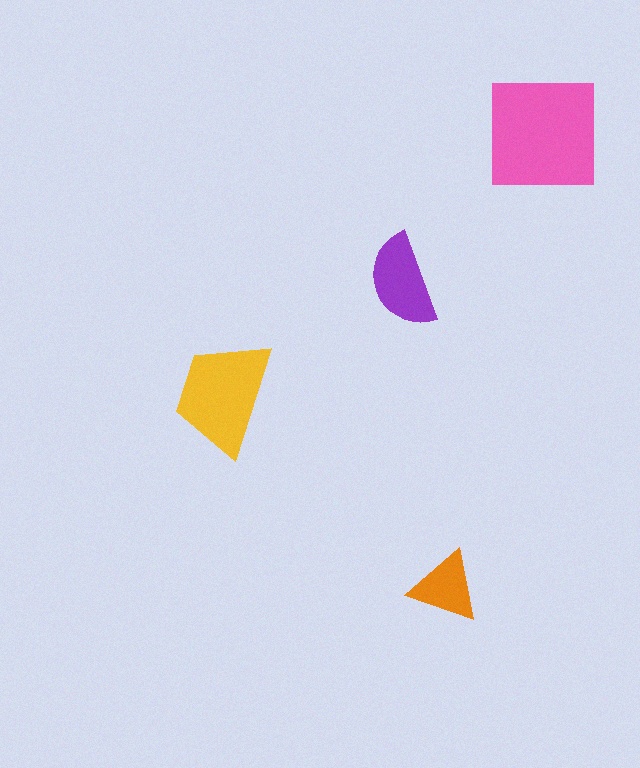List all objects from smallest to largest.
The orange triangle, the purple semicircle, the yellow trapezoid, the pink square.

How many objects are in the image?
There are 4 objects in the image.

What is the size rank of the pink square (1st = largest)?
1st.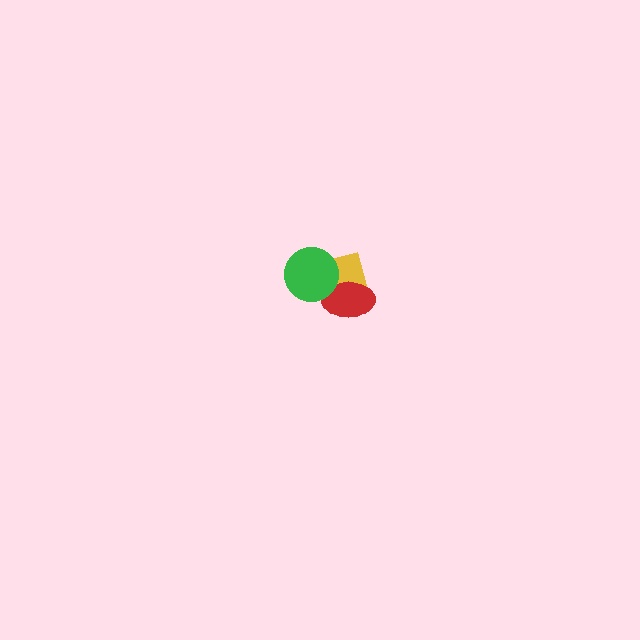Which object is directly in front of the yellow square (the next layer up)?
The red ellipse is directly in front of the yellow square.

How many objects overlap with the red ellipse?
2 objects overlap with the red ellipse.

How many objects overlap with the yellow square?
2 objects overlap with the yellow square.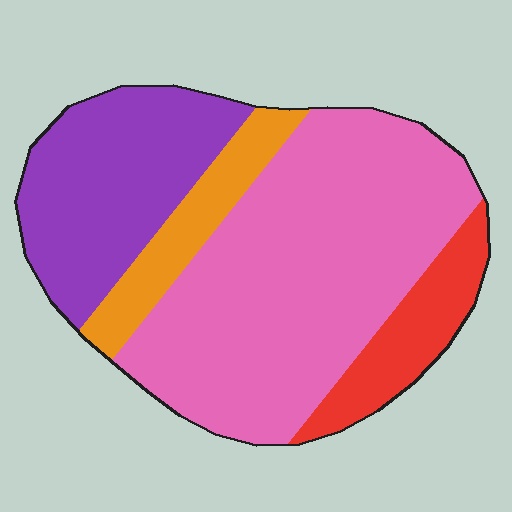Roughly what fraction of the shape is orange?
Orange takes up about one tenth (1/10) of the shape.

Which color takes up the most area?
Pink, at roughly 55%.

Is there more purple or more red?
Purple.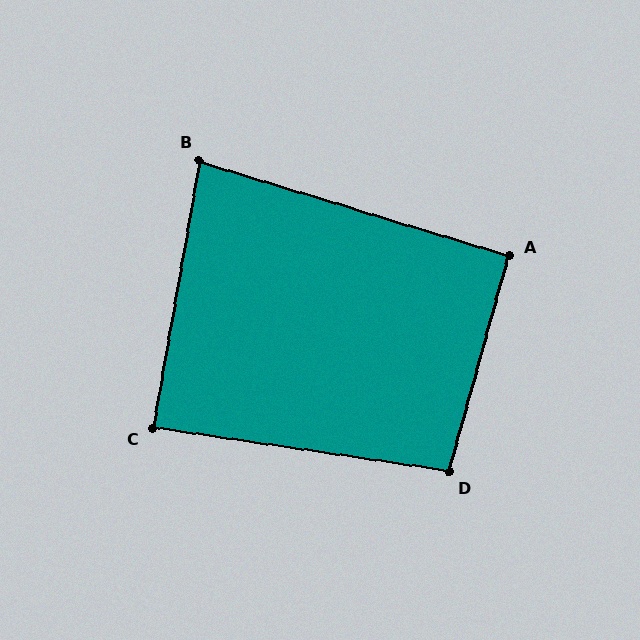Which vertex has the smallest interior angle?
B, at approximately 83 degrees.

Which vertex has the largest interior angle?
D, at approximately 97 degrees.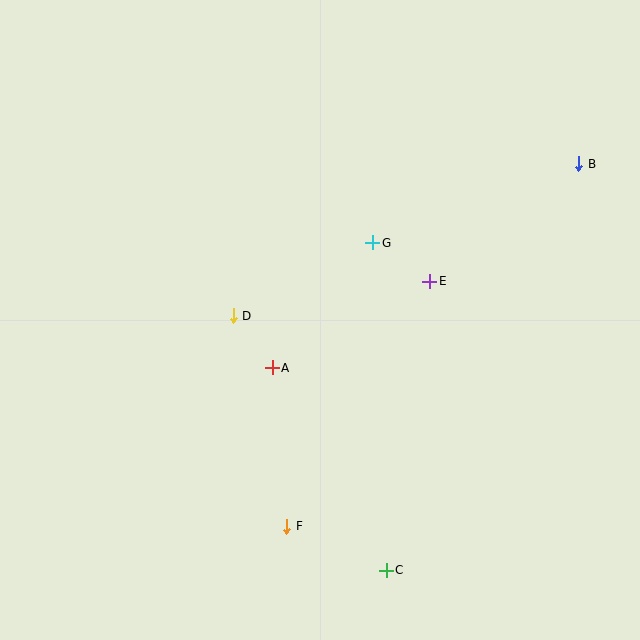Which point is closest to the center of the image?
Point A at (272, 368) is closest to the center.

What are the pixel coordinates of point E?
Point E is at (430, 281).